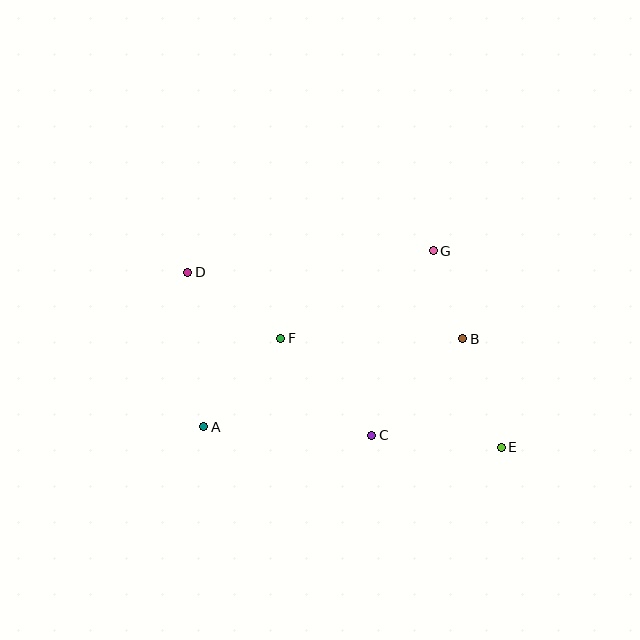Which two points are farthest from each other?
Points D and E are farthest from each other.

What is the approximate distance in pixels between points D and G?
The distance between D and G is approximately 246 pixels.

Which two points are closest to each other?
Points B and G are closest to each other.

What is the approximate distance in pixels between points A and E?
The distance between A and E is approximately 298 pixels.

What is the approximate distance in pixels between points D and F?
The distance between D and F is approximately 114 pixels.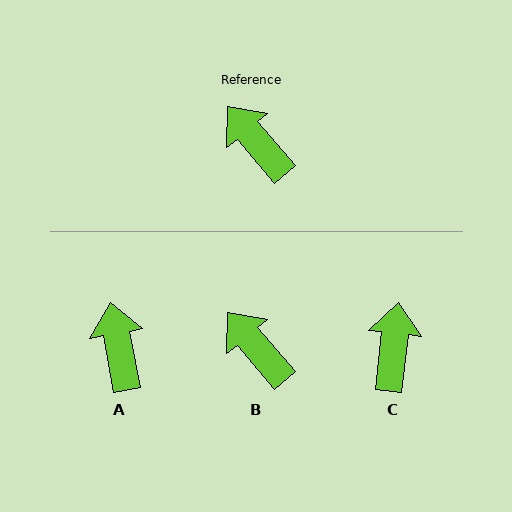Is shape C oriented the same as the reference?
No, it is off by about 47 degrees.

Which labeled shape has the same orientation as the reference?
B.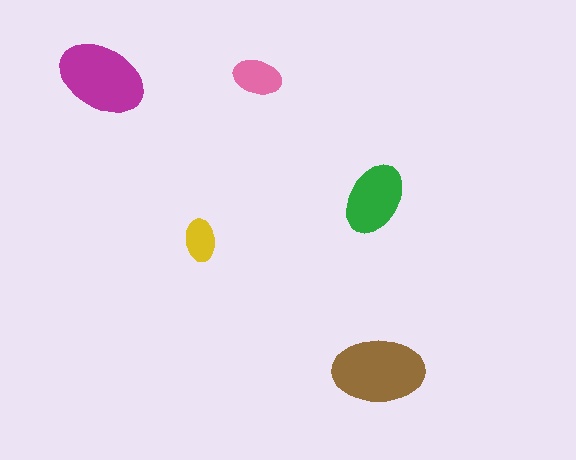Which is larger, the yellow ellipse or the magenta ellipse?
The magenta one.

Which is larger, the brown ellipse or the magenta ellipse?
The brown one.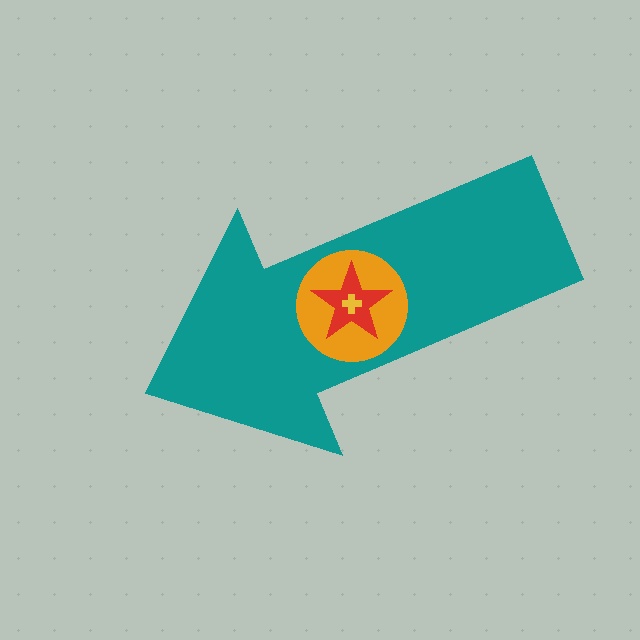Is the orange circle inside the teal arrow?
Yes.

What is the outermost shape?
The teal arrow.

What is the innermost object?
The yellow cross.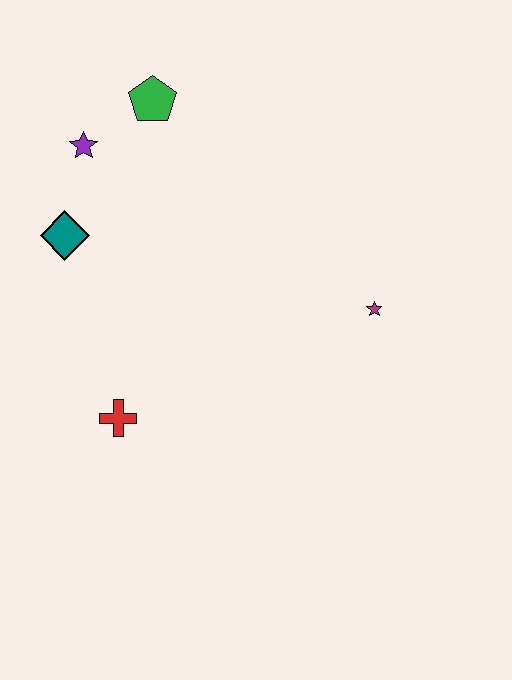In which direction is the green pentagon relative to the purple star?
The green pentagon is to the right of the purple star.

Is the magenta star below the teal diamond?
Yes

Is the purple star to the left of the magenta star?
Yes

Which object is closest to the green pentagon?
The purple star is closest to the green pentagon.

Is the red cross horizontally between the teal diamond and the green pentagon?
Yes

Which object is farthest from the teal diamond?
The magenta star is farthest from the teal diamond.